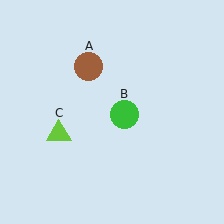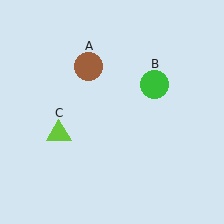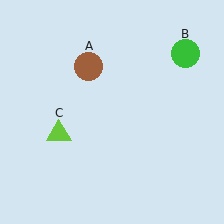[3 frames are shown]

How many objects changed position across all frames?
1 object changed position: green circle (object B).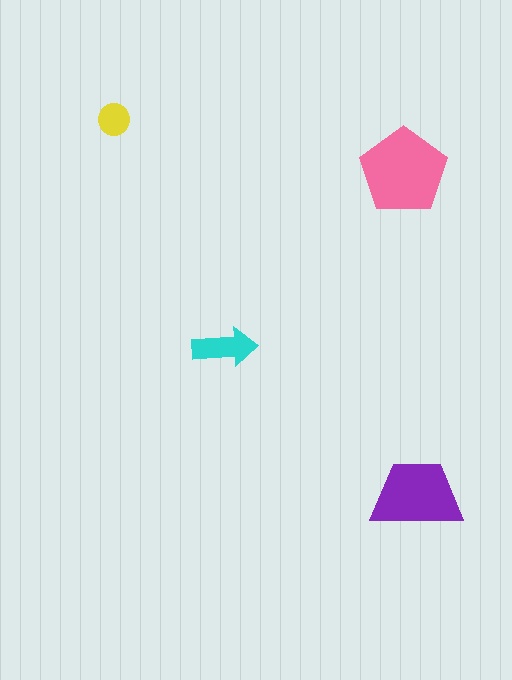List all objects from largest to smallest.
The pink pentagon, the purple trapezoid, the cyan arrow, the yellow circle.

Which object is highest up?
The yellow circle is topmost.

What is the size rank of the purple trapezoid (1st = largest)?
2nd.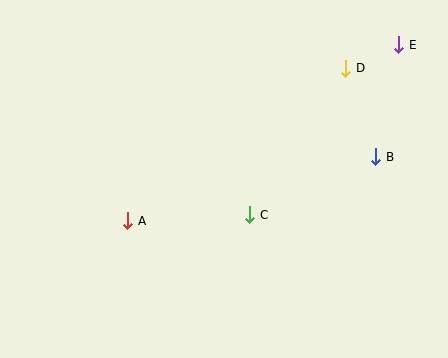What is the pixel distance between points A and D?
The distance between A and D is 266 pixels.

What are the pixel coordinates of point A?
Point A is at (128, 221).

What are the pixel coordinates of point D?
Point D is at (346, 68).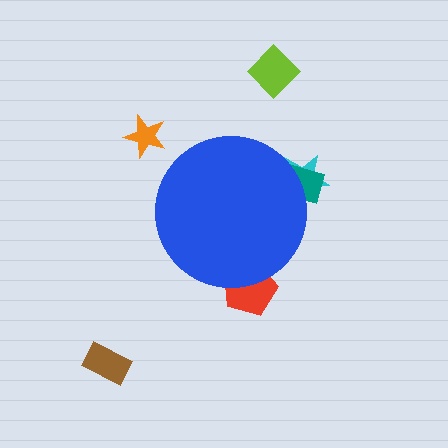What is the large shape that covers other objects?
A blue circle.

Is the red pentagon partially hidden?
Yes, the red pentagon is partially hidden behind the blue circle.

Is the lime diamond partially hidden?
No, the lime diamond is fully visible.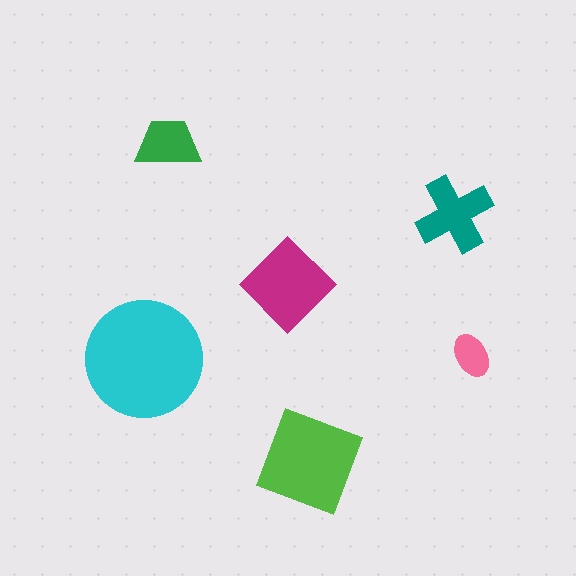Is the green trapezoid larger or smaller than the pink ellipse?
Larger.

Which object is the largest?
The cyan circle.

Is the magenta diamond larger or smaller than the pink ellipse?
Larger.